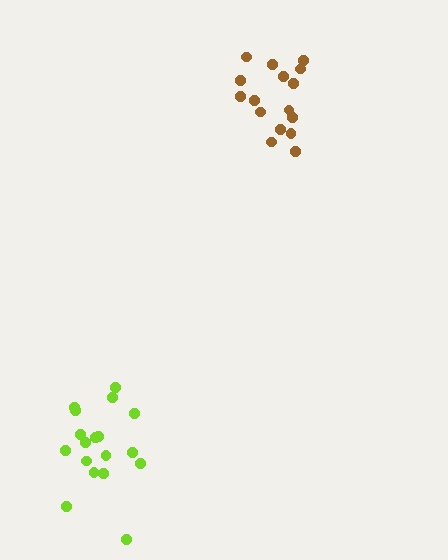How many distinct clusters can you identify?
There are 2 distinct clusters.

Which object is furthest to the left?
The lime cluster is leftmost.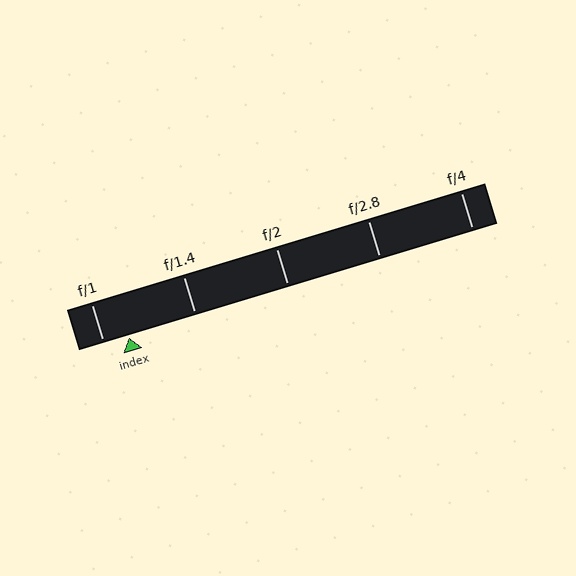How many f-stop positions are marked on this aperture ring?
There are 5 f-stop positions marked.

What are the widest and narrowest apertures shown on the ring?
The widest aperture shown is f/1 and the narrowest is f/4.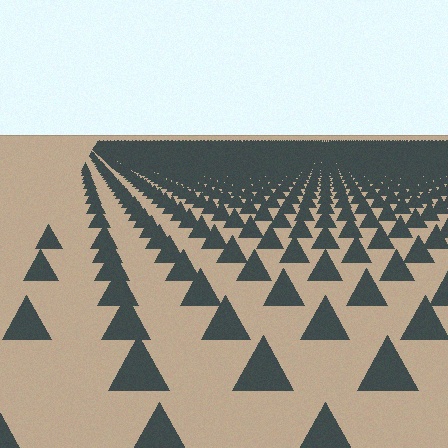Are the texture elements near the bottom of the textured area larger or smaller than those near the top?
Larger. Near the bottom, elements are closer to the viewer and appear at a bigger on-screen size.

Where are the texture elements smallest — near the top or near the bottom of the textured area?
Near the top.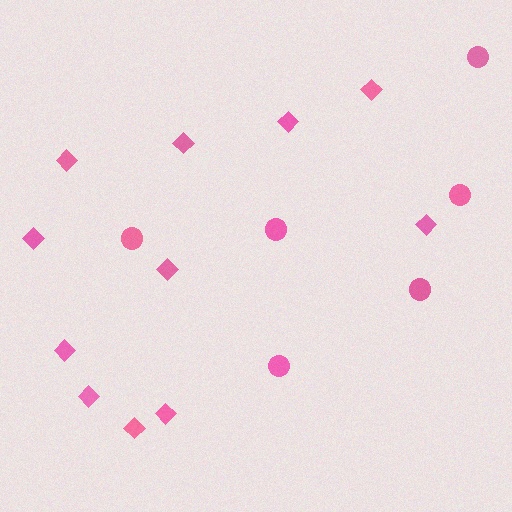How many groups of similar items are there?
There are 2 groups: one group of circles (6) and one group of diamonds (11).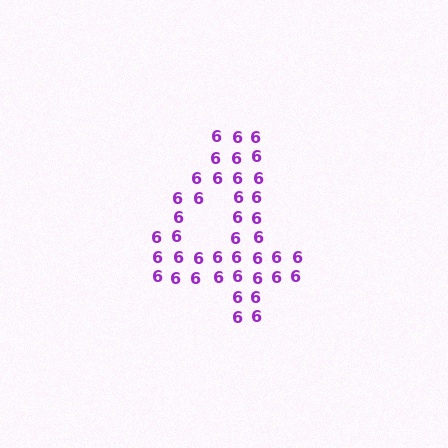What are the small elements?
The small elements are digit 6's.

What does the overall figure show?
The overall figure shows the digit 4.